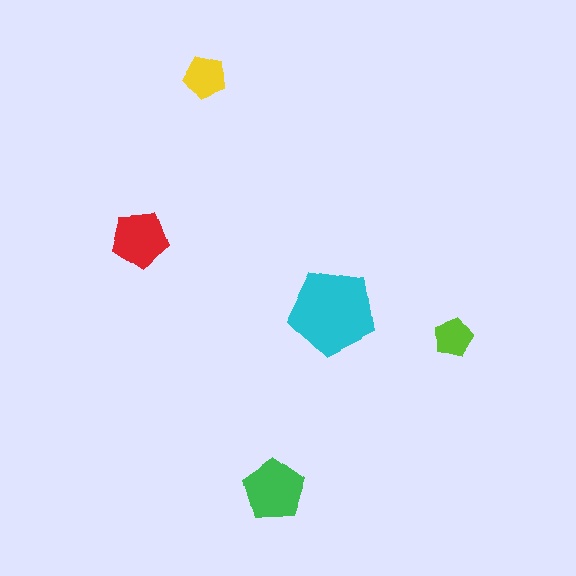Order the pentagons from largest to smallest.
the cyan one, the green one, the red one, the yellow one, the lime one.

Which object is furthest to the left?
The red pentagon is leftmost.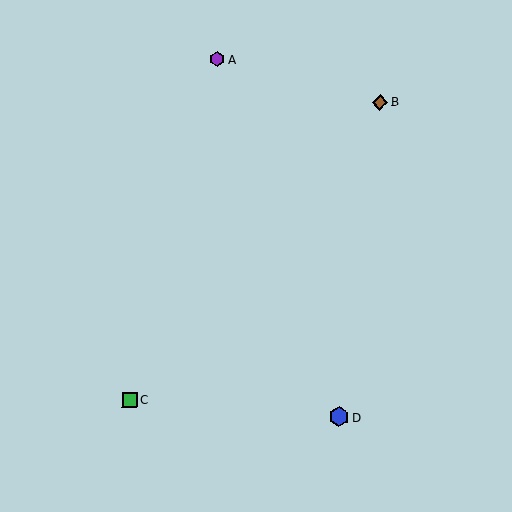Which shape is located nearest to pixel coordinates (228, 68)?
The purple hexagon (labeled A) at (218, 59) is nearest to that location.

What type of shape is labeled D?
Shape D is a blue hexagon.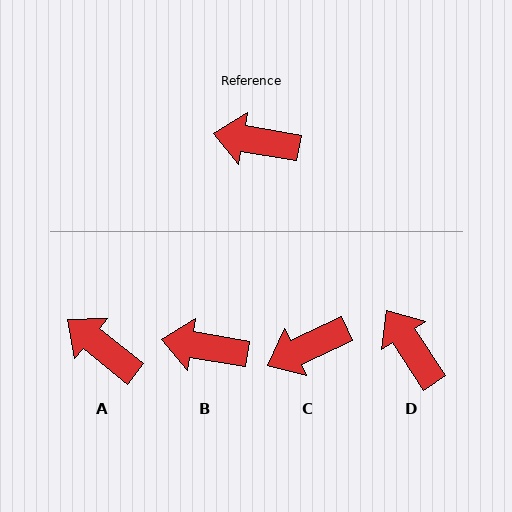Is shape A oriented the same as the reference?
No, it is off by about 29 degrees.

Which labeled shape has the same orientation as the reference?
B.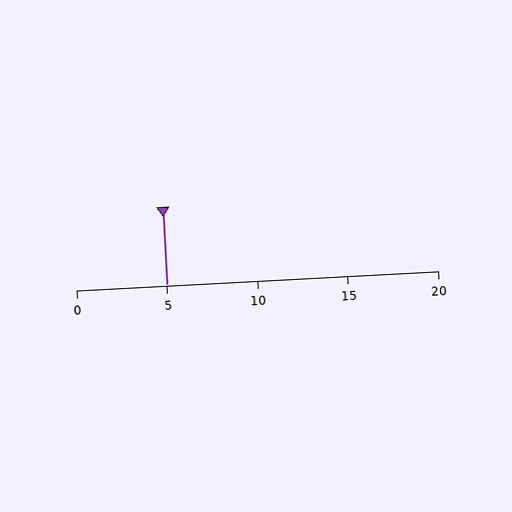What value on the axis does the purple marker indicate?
The marker indicates approximately 5.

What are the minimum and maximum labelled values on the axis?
The axis runs from 0 to 20.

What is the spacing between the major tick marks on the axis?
The major ticks are spaced 5 apart.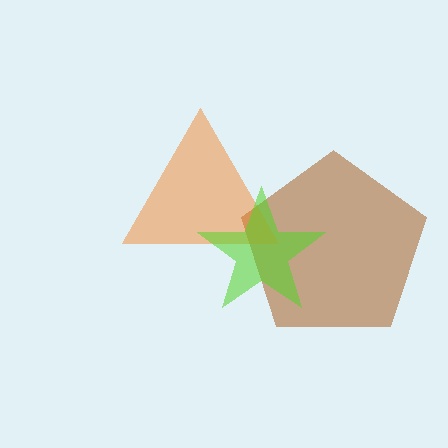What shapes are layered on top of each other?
The layered shapes are: a brown pentagon, an orange triangle, a lime star.